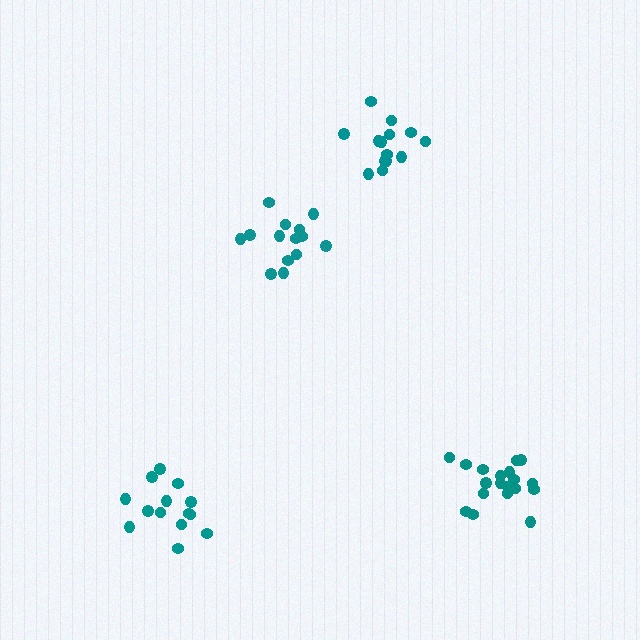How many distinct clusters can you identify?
There are 4 distinct clusters.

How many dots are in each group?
Group 1: 14 dots, Group 2: 14 dots, Group 3: 19 dots, Group 4: 14 dots (61 total).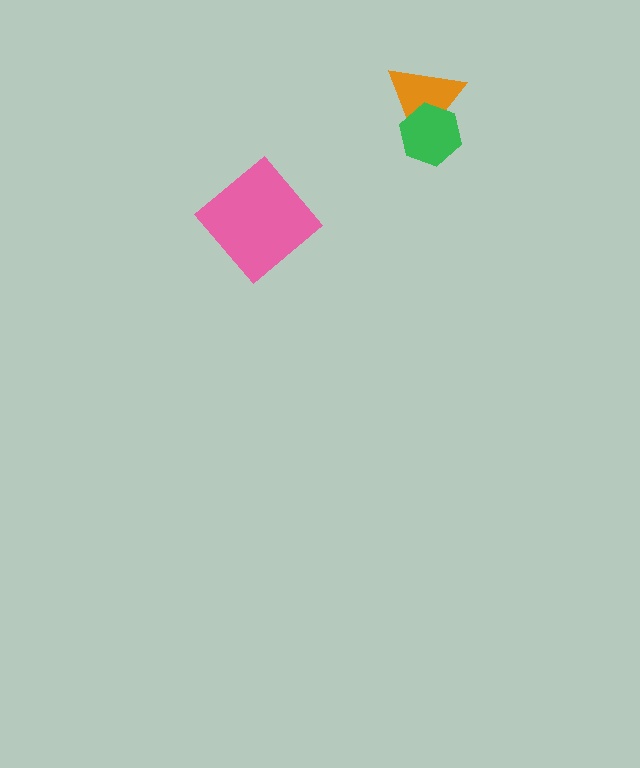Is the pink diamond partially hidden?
No, no other shape covers it.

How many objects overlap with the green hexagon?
1 object overlaps with the green hexagon.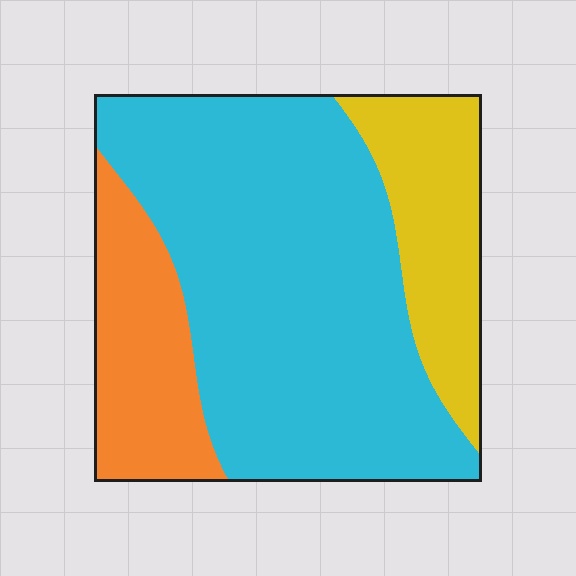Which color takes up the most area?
Cyan, at roughly 65%.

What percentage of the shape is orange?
Orange covers about 20% of the shape.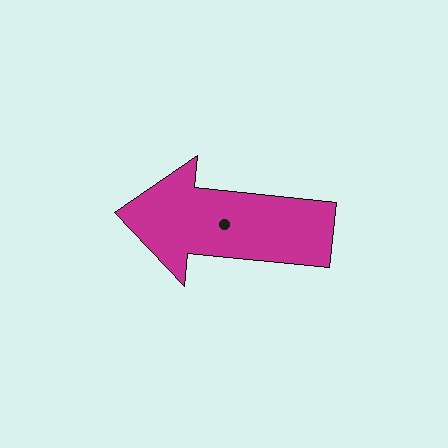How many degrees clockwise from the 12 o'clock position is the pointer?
Approximately 276 degrees.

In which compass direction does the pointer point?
West.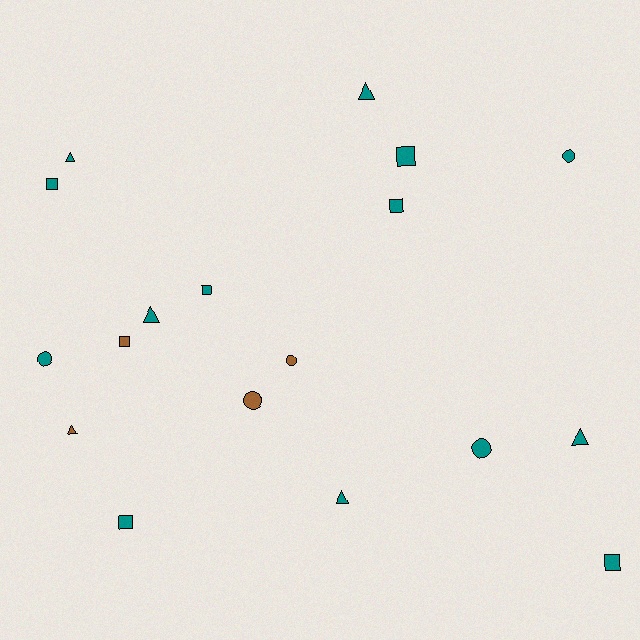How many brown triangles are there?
There is 1 brown triangle.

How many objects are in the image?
There are 18 objects.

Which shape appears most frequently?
Square, with 7 objects.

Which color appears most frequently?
Teal, with 14 objects.